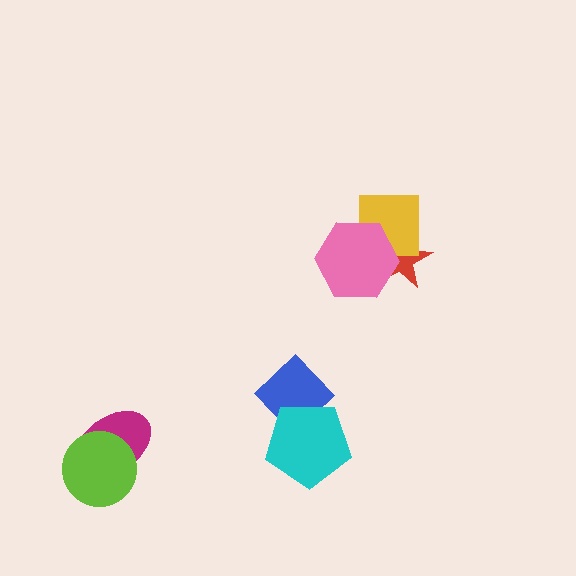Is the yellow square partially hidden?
Yes, it is partially covered by another shape.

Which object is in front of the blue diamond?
The cyan pentagon is in front of the blue diamond.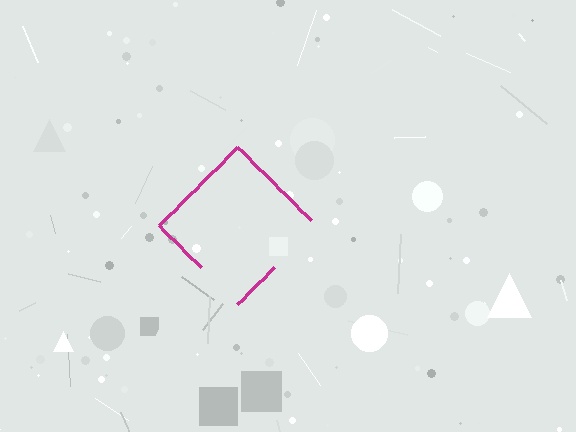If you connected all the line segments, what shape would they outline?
They would outline a diamond.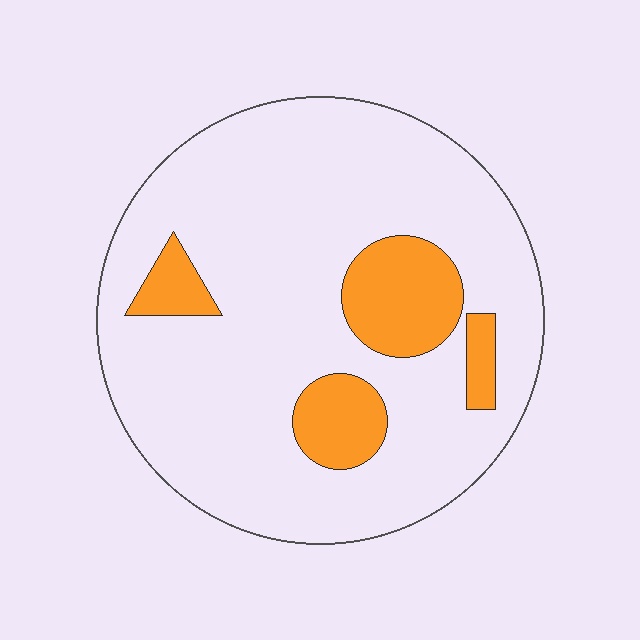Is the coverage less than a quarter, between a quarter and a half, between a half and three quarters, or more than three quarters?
Less than a quarter.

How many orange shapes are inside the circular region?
4.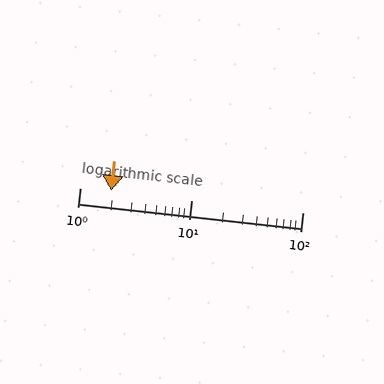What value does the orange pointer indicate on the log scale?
The pointer indicates approximately 1.9.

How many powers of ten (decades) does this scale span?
The scale spans 2 decades, from 1 to 100.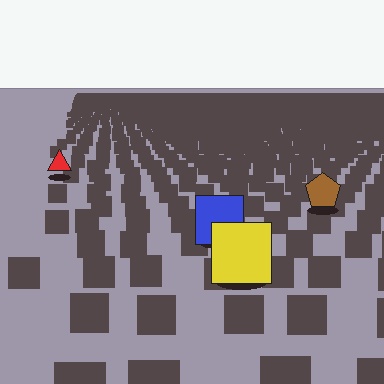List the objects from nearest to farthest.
From nearest to farthest: the yellow square, the blue square, the brown pentagon, the red triangle.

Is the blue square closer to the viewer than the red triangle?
Yes. The blue square is closer — you can tell from the texture gradient: the ground texture is coarser near it.